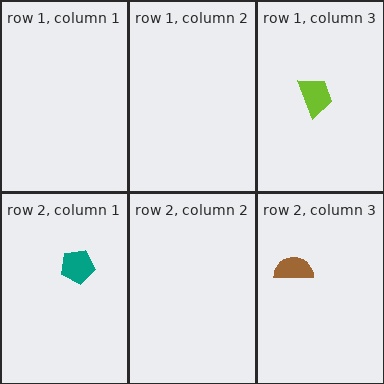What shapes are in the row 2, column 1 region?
The teal pentagon.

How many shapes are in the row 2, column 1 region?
1.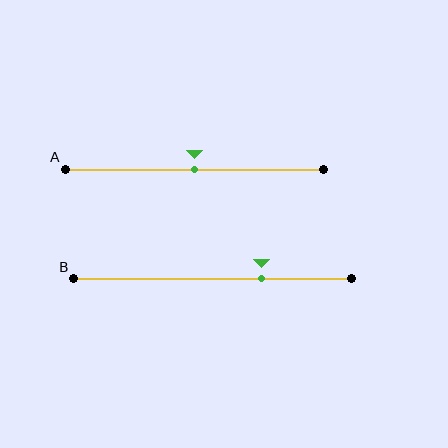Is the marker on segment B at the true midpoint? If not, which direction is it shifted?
No, the marker on segment B is shifted to the right by about 18% of the segment length.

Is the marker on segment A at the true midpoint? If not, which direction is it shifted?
Yes, the marker on segment A is at the true midpoint.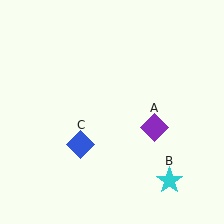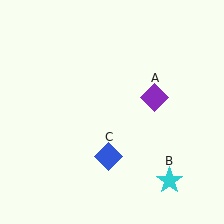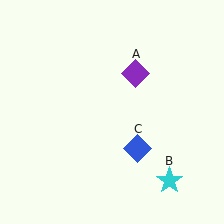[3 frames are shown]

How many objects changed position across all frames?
2 objects changed position: purple diamond (object A), blue diamond (object C).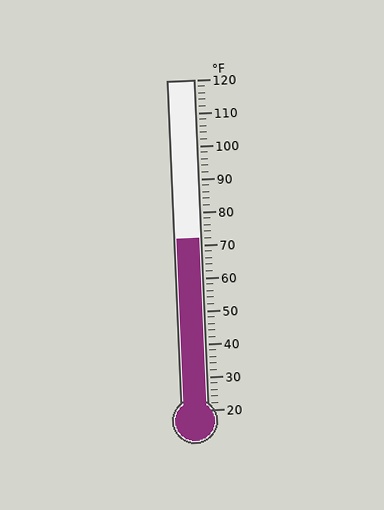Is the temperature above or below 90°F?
The temperature is below 90°F.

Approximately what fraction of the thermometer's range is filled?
The thermometer is filled to approximately 50% of its range.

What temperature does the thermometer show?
The thermometer shows approximately 72°F.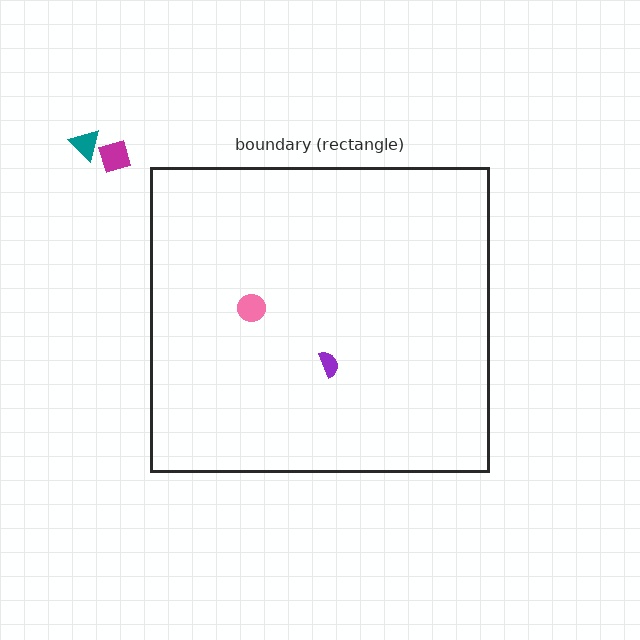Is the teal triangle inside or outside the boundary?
Outside.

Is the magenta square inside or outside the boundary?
Outside.